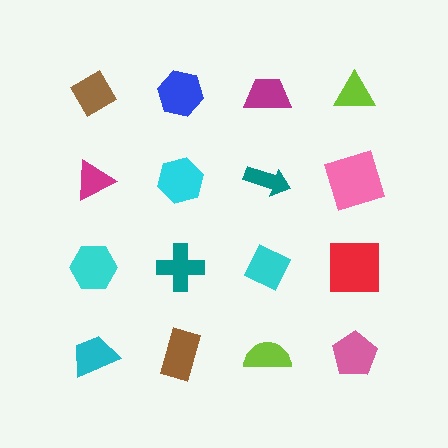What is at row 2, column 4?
A pink square.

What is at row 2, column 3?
A teal arrow.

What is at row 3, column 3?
A cyan diamond.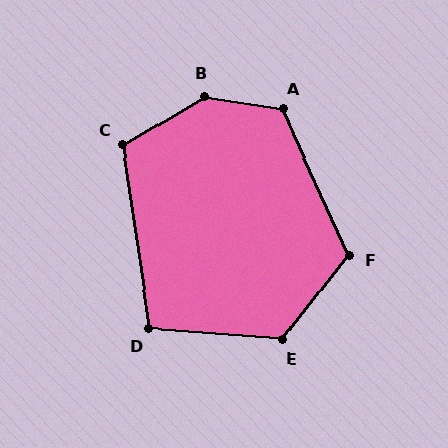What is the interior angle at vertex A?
Approximately 124 degrees (obtuse).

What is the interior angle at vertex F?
Approximately 117 degrees (obtuse).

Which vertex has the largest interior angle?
B, at approximately 140 degrees.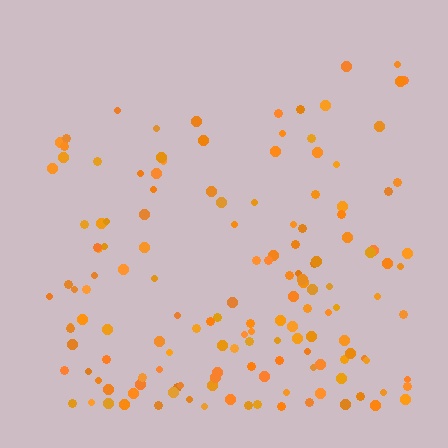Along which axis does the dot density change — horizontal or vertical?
Vertical.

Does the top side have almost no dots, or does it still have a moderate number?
Still a moderate number, just noticeably fewer than the bottom.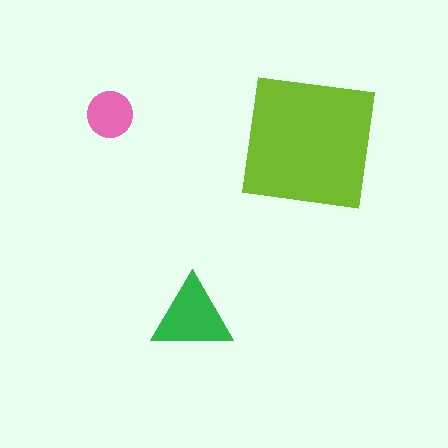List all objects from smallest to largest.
The pink circle, the green triangle, the lime square.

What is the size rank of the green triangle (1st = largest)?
2nd.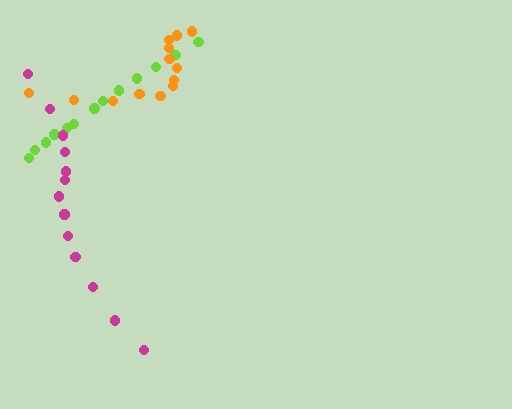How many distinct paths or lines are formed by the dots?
There are 3 distinct paths.